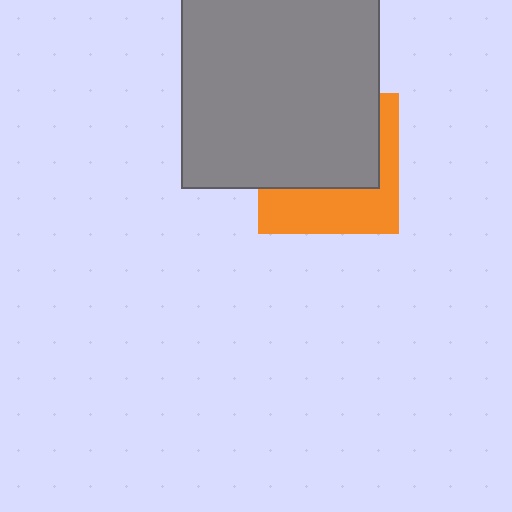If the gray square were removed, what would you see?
You would see the complete orange square.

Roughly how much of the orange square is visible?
A small part of it is visible (roughly 41%).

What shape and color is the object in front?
The object in front is a gray square.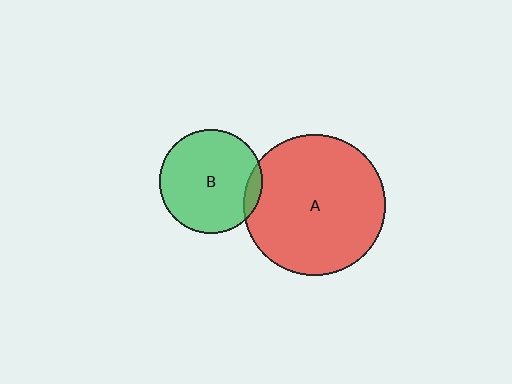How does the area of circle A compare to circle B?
Approximately 1.9 times.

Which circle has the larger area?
Circle A (red).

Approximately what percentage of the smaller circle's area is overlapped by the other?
Approximately 10%.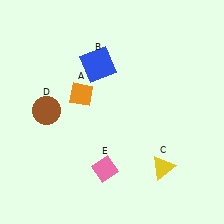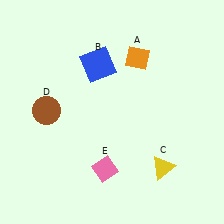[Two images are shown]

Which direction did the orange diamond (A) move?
The orange diamond (A) moved right.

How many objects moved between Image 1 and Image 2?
1 object moved between the two images.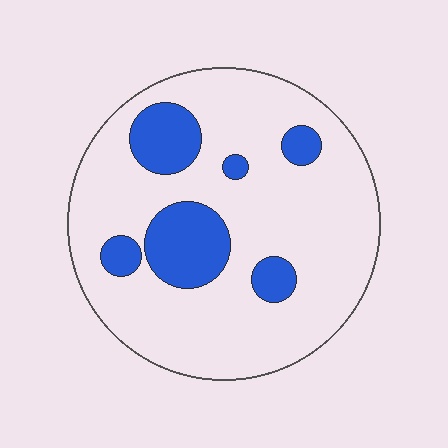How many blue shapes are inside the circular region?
6.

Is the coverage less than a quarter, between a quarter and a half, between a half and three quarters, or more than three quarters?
Less than a quarter.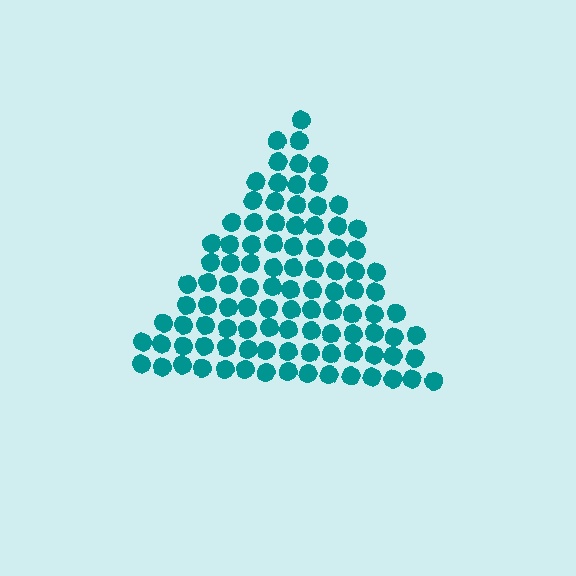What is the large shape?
The large shape is a triangle.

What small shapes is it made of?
It is made of small circles.